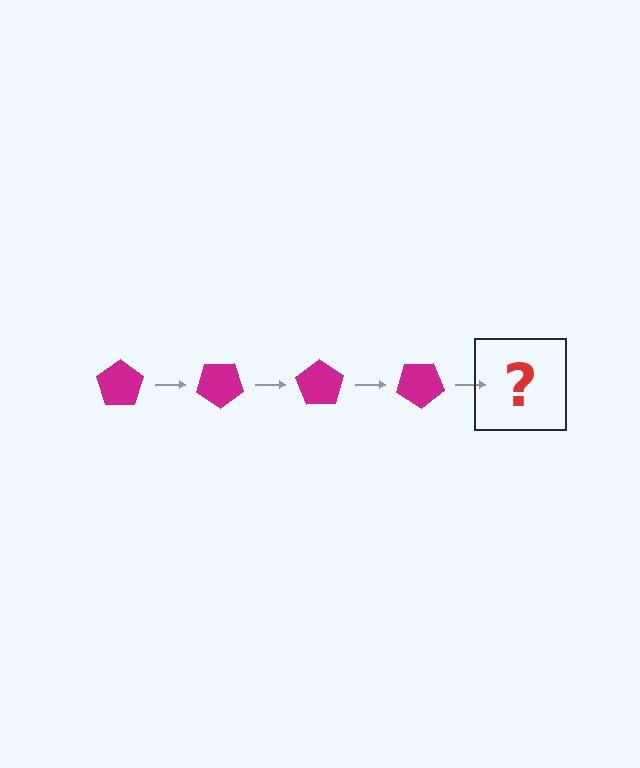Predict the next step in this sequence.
The next step is a magenta pentagon rotated 140 degrees.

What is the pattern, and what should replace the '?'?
The pattern is that the pentagon rotates 35 degrees each step. The '?' should be a magenta pentagon rotated 140 degrees.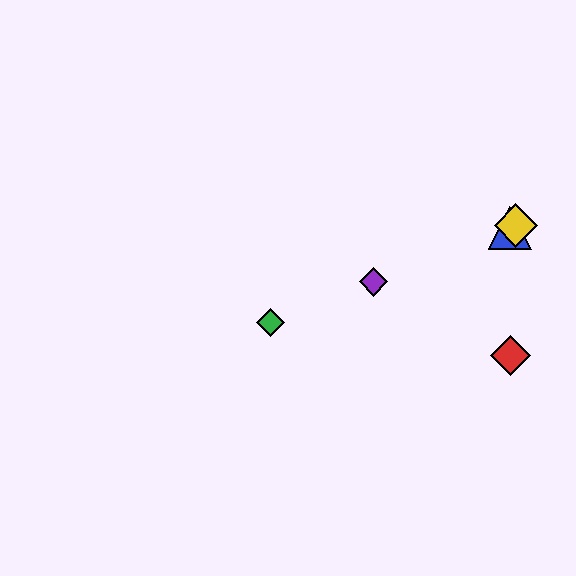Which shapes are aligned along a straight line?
The blue triangle, the green diamond, the yellow diamond, the purple diamond are aligned along a straight line.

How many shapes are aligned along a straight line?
4 shapes (the blue triangle, the green diamond, the yellow diamond, the purple diamond) are aligned along a straight line.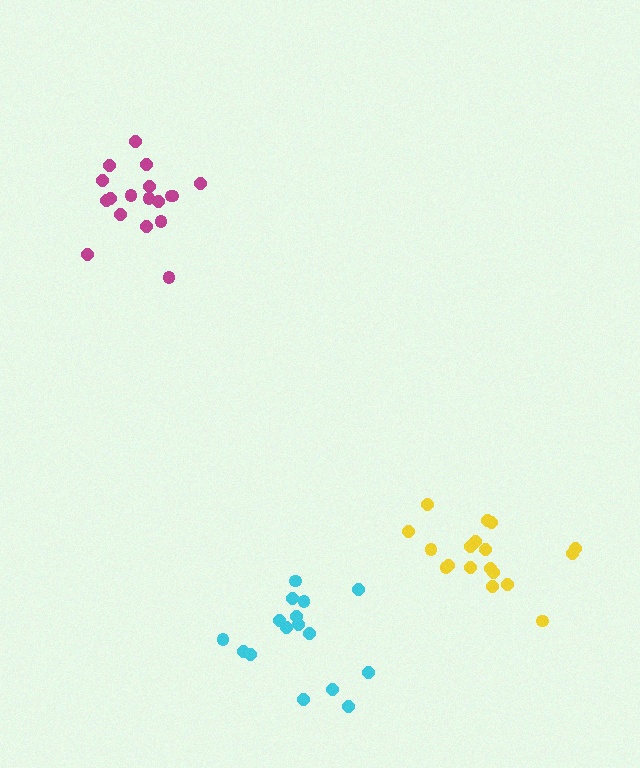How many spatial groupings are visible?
There are 3 spatial groupings.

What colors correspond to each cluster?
The clusters are colored: yellow, magenta, cyan.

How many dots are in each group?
Group 1: 18 dots, Group 2: 18 dots, Group 3: 16 dots (52 total).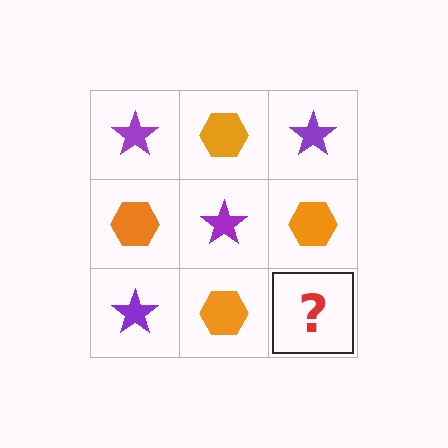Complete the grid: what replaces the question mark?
The question mark should be replaced with a purple star.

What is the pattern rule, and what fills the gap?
The rule is that it alternates purple star and orange hexagon in a checkerboard pattern. The gap should be filled with a purple star.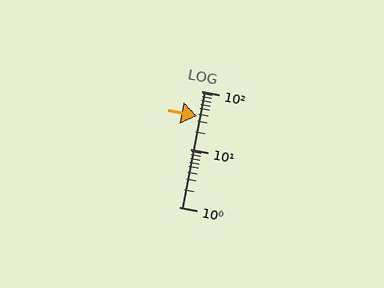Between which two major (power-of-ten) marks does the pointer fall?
The pointer is between 10 and 100.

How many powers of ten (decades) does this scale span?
The scale spans 2 decades, from 1 to 100.